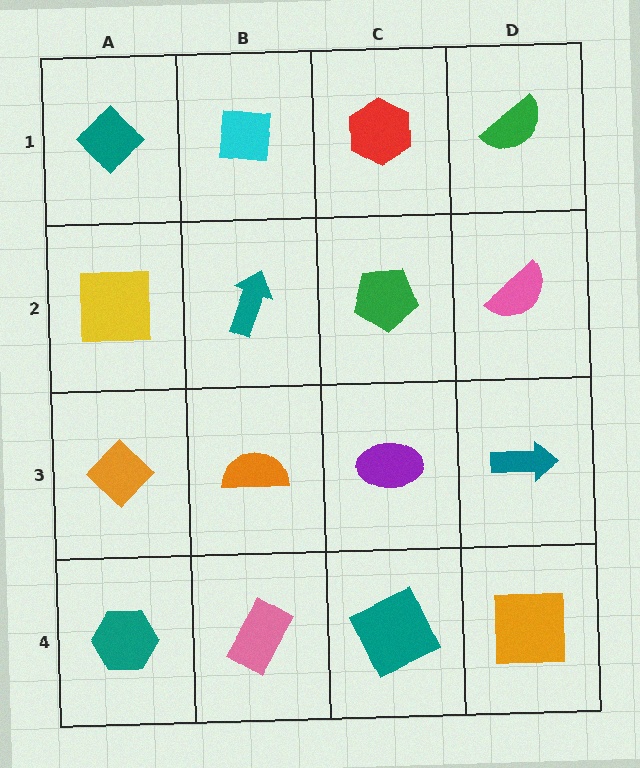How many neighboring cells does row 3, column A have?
3.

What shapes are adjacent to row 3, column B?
A teal arrow (row 2, column B), a pink rectangle (row 4, column B), an orange diamond (row 3, column A), a purple ellipse (row 3, column C).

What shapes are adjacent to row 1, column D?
A pink semicircle (row 2, column D), a red hexagon (row 1, column C).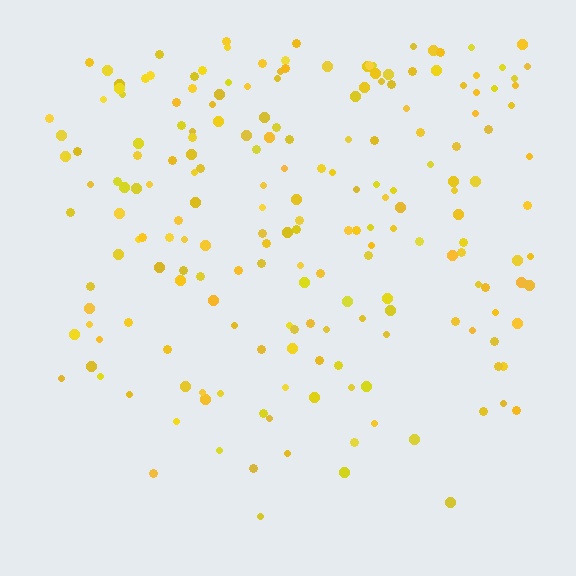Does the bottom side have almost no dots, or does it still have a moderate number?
Still a moderate number, just noticeably fewer than the top.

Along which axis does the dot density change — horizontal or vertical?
Vertical.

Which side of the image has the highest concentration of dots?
The top.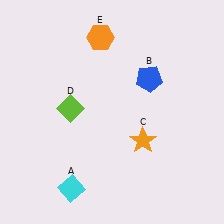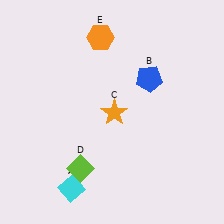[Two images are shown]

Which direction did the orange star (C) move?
The orange star (C) moved left.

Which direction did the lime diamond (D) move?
The lime diamond (D) moved down.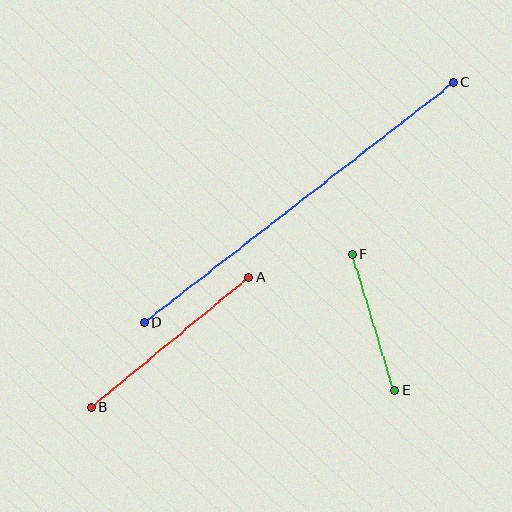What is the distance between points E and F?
The distance is approximately 142 pixels.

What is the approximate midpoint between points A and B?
The midpoint is at approximately (170, 343) pixels.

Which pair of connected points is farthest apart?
Points C and D are farthest apart.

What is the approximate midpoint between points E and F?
The midpoint is at approximately (373, 322) pixels.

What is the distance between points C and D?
The distance is approximately 392 pixels.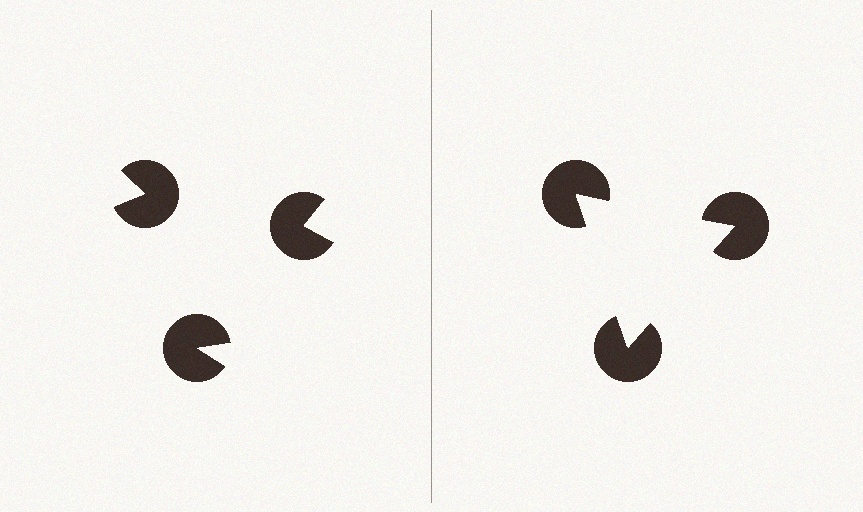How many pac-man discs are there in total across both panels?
6 — 3 on each side.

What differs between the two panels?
The pac-man discs are positioned identically on both sides; only the wedge orientations differ. On the right they align to a triangle; on the left they are misaligned.